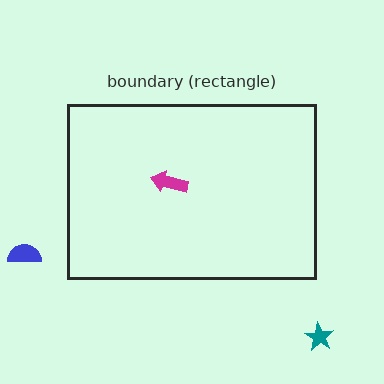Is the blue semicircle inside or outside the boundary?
Outside.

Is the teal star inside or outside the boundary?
Outside.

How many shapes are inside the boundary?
1 inside, 2 outside.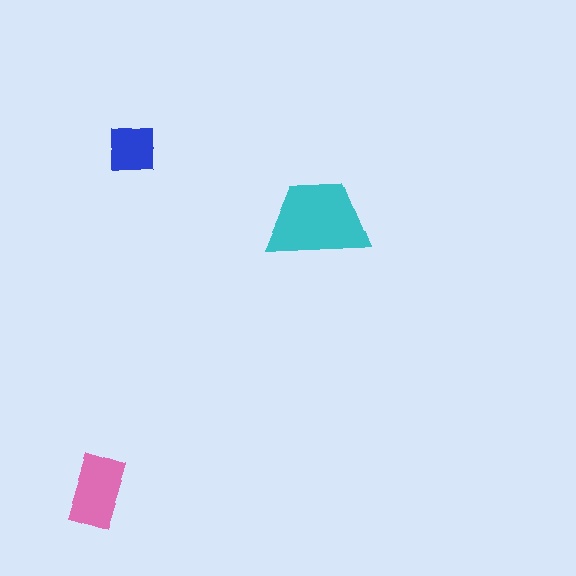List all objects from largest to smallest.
The cyan trapezoid, the pink rectangle, the blue square.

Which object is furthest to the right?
The cyan trapezoid is rightmost.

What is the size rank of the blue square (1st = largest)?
3rd.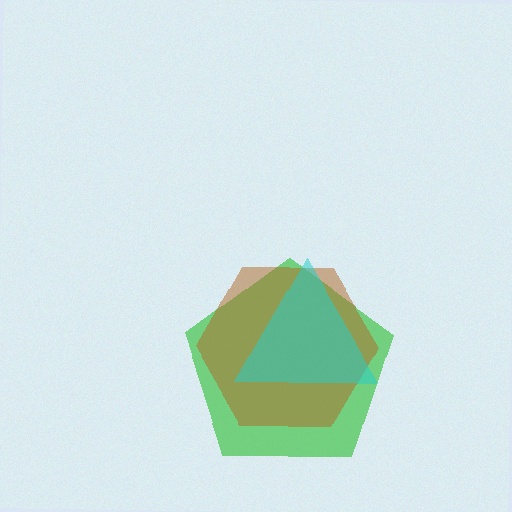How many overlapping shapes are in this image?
There are 3 overlapping shapes in the image.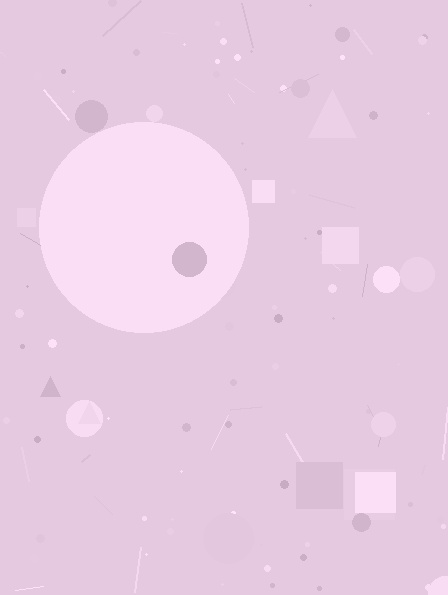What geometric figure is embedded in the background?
A circle is embedded in the background.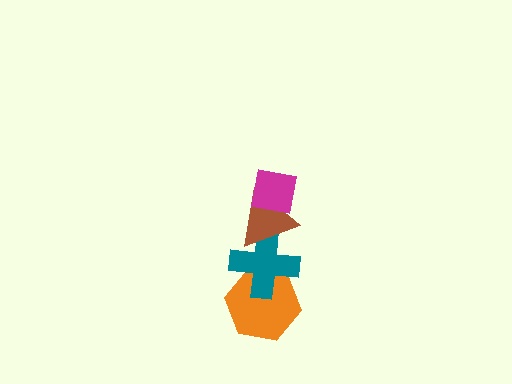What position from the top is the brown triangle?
The brown triangle is 2nd from the top.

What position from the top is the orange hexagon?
The orange hexagon is 4th from the top.